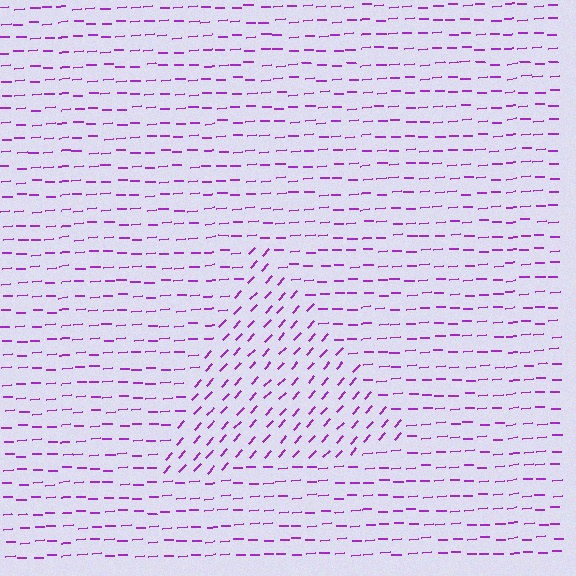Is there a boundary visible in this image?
Yes, there is a texture boundary formed by a change in line orientation.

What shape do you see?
I see a triangle.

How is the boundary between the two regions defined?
The boundary is defined purely by a change in line orientation (approximately 45 degrees difference). All lines are the same color and thickness.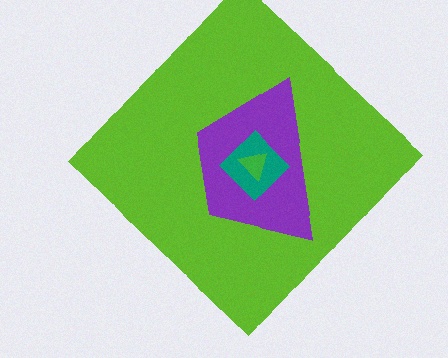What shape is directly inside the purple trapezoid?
The teal diamond.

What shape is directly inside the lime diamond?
The purple trapezoid.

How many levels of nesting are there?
4.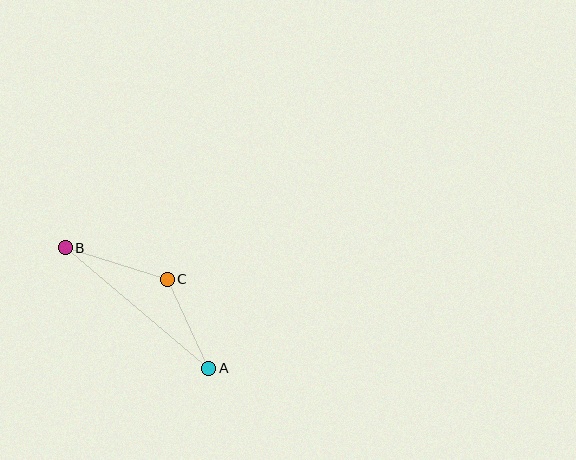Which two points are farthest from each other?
Points A and B are farthest from each other.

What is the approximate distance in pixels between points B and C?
The distance between B and C is approximately 107 pixels.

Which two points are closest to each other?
Points A and C are closest to each other.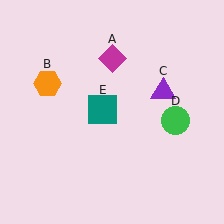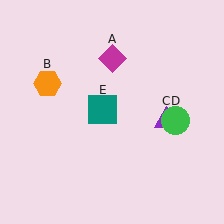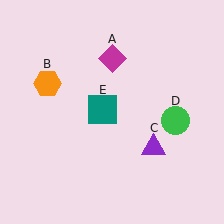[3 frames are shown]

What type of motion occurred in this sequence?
The purple triangle (object C) rotated clockwise around the center of the scene.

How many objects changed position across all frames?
1 object changed position: purple triangle (object C).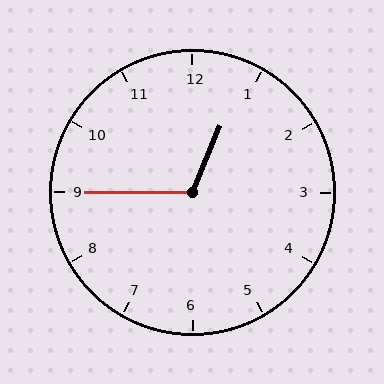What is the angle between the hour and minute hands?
Approximately 112 degrees.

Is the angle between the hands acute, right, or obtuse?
It is obtuse.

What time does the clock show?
12:45.